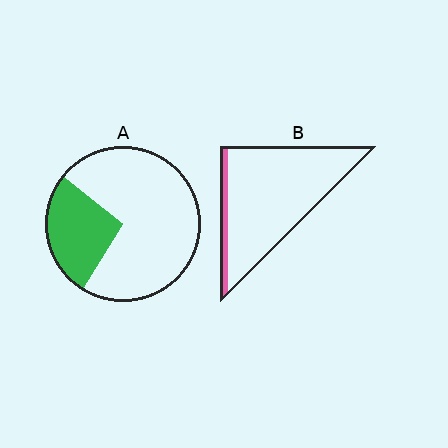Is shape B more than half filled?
No.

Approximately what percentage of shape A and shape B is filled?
A is approximately 25% and B is approximately 10%.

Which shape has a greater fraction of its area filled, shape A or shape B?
Shape A.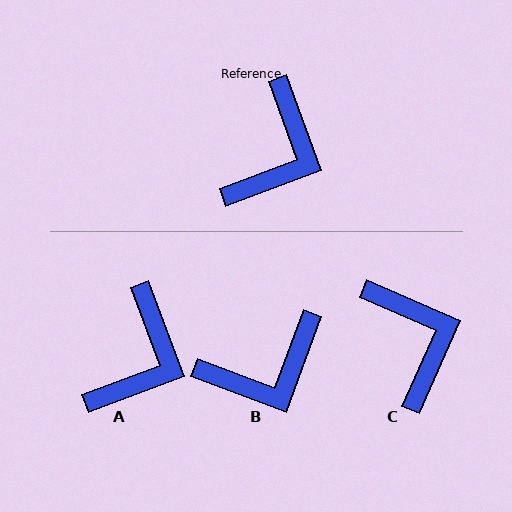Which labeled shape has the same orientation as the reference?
A.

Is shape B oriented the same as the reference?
No, it is off by about 40 degrees.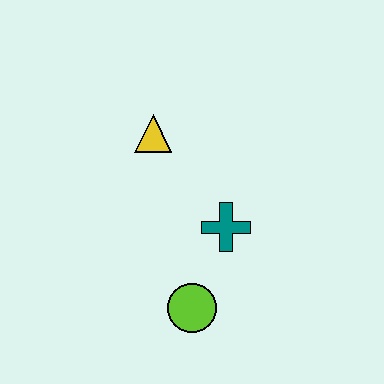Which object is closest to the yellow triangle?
The teal cross is closest to the yellow triangle.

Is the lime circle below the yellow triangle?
Yes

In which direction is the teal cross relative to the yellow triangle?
The teal cross is below the yellow triangle.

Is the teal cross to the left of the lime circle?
No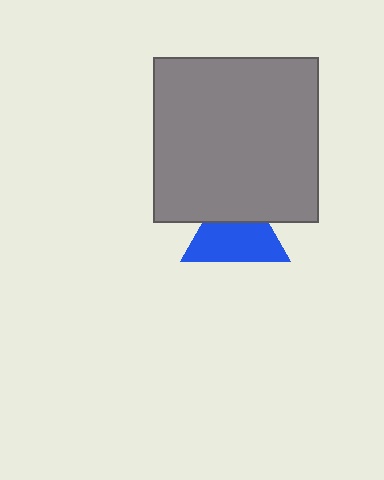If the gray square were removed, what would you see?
You would see the complete blue triangle.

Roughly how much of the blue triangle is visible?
About half of it is visible (roughly 63%).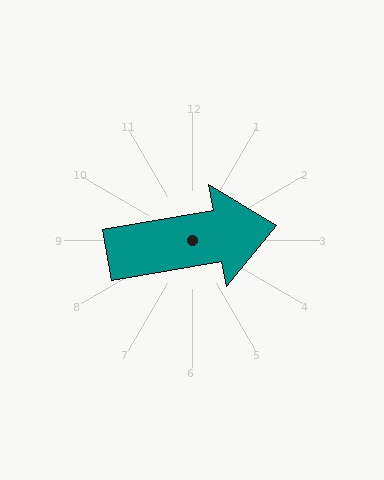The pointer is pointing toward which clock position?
Roughly 3 o'clock.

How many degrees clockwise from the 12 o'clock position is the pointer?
Approximately 80 degrees.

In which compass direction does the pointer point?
East.